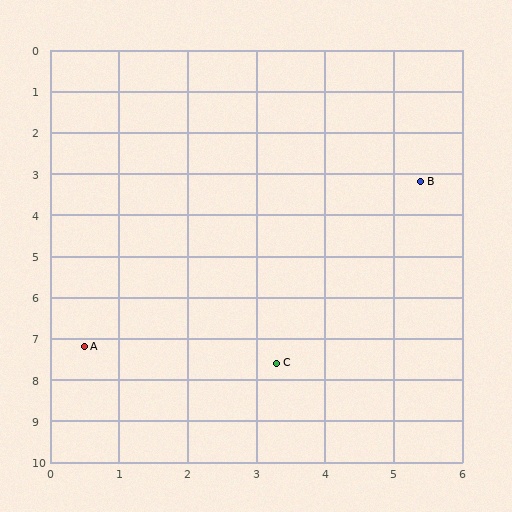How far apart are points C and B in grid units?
Points C and B are about 4.9 grid units apart.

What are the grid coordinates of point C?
Point C is at approximately (3.3, 7.6).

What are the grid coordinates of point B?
Point B is at approximately (5.4, 3.2).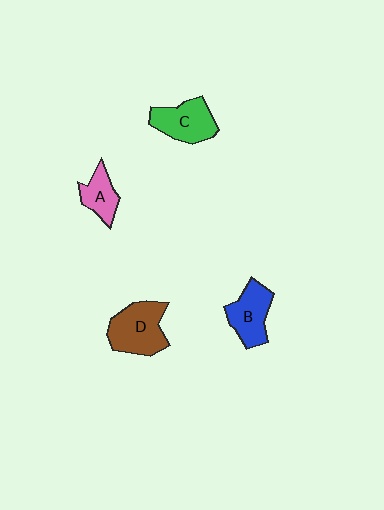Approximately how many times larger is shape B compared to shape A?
Approximately 1.4 times.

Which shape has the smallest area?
Shape A (pink).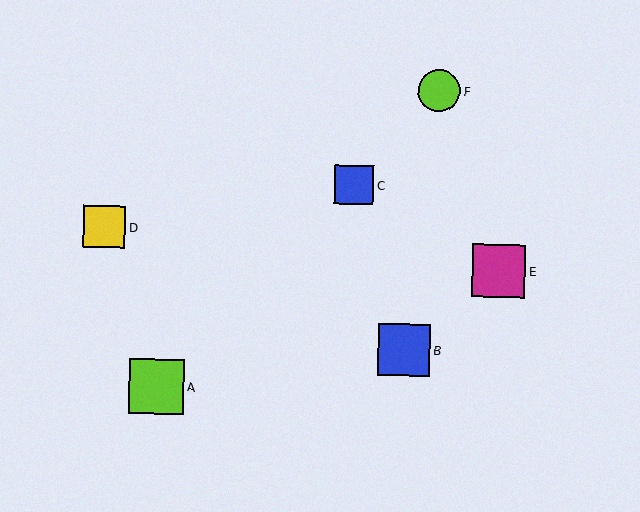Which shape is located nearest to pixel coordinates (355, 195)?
The blue square (labeled C) at (354, 185) is nearest to that location.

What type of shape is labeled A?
Shape A is a lime square.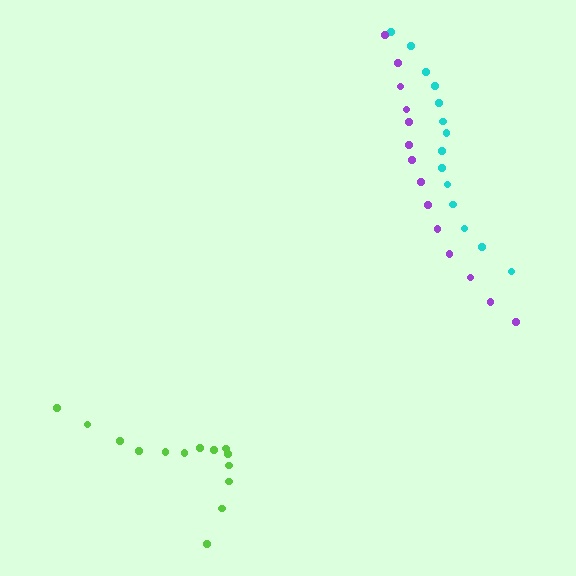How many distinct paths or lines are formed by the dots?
There are 3 distinct paths.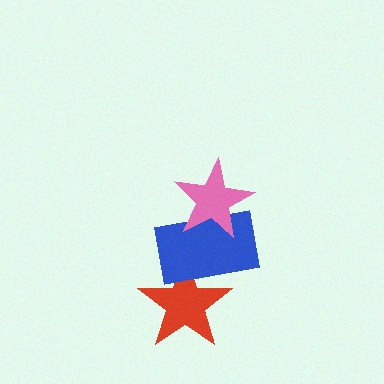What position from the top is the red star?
The red star is 3rd from the top.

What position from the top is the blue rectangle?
The blue rectangle is 2nd from the top.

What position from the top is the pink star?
The pink star is 1st from the top.